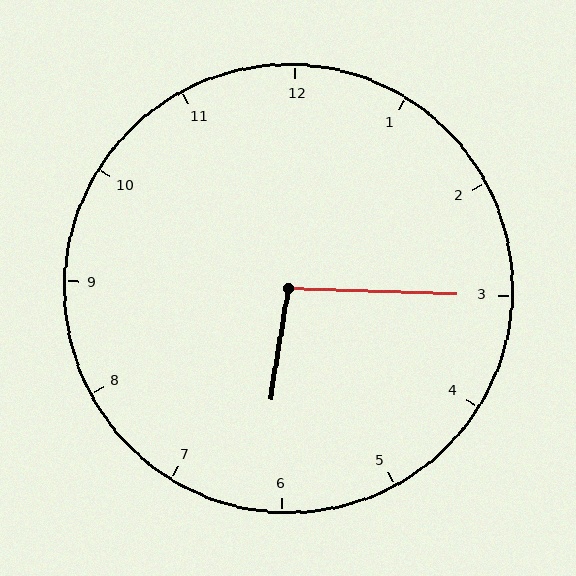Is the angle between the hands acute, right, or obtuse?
It is obtuse.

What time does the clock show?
6:15.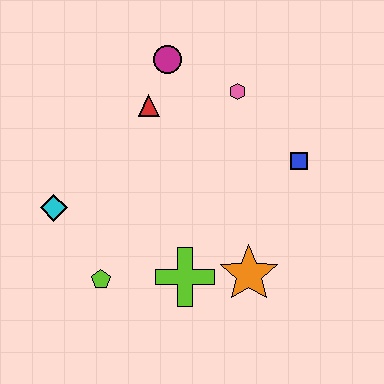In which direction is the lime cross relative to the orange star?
The lime cross is to the left of the orange star.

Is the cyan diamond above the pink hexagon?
No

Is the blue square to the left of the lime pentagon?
No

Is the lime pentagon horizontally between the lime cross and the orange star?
No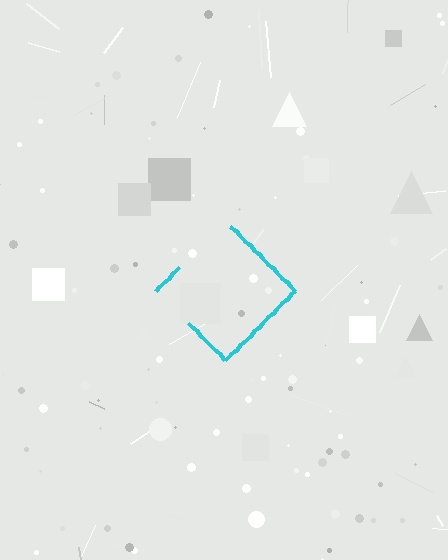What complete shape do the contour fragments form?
The contour fragments form a diamond.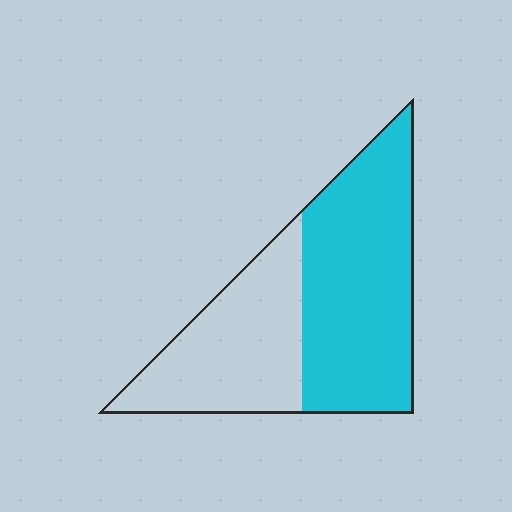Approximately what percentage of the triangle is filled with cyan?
Approximately 60%.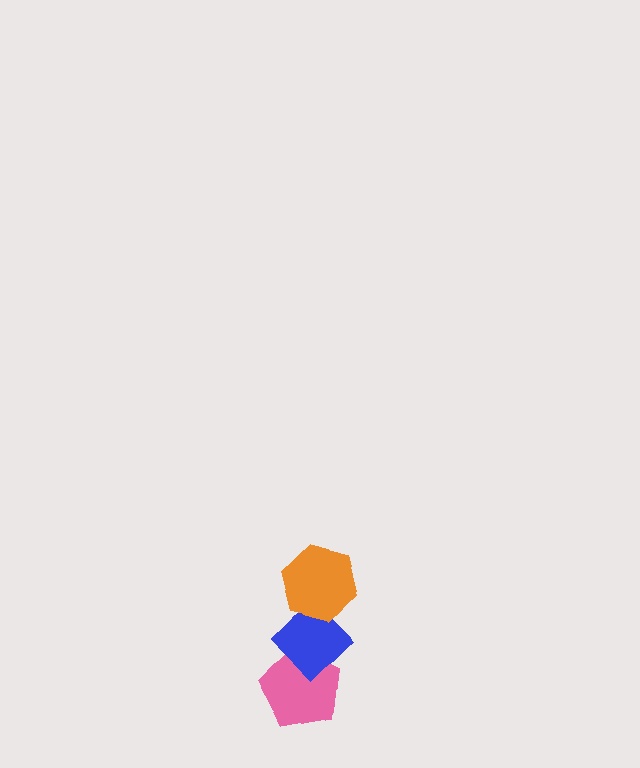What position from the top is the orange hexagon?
The orange hexagon is 1st from the top.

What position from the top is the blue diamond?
The blue diamond is 2nd from the top.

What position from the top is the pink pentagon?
The pink pentagon is 3rd from the top.